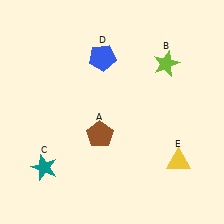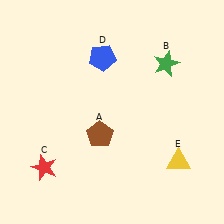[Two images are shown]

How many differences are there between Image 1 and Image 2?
There are 2 differences between the two images.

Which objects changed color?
B changed from lime to green. C changed from teal to red.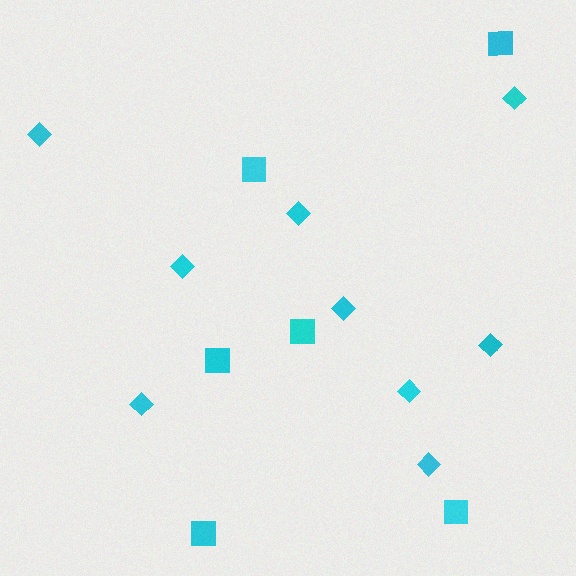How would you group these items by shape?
There are 2 groups: one group of squares (6) and one group of diamonds (9).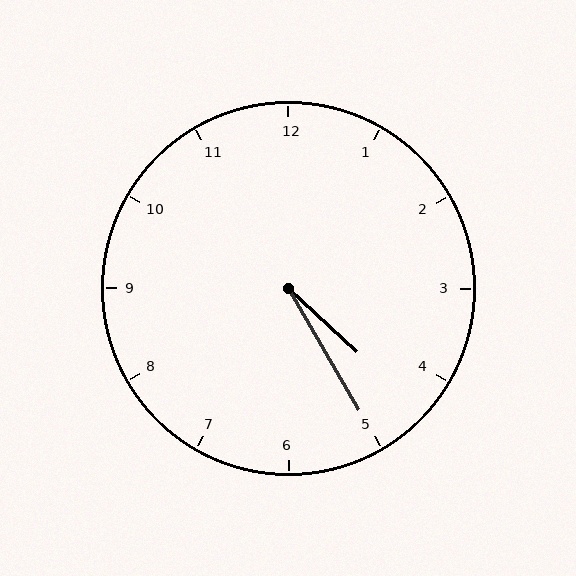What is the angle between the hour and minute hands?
Approximately 18 degrees.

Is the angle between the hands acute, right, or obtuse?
It is acute.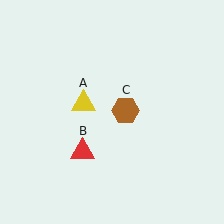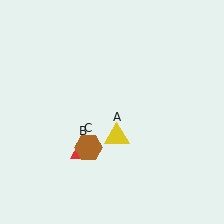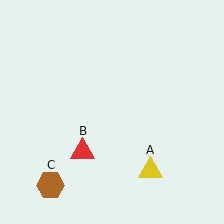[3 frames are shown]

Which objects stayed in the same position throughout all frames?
Red triangle (object B) remained stationary.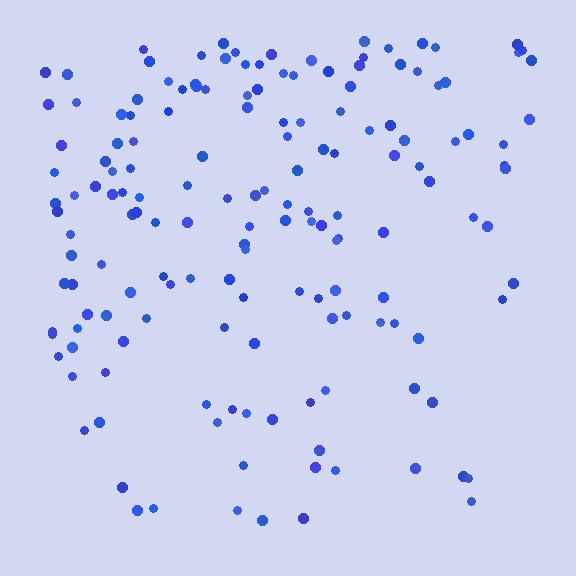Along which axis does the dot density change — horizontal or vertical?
Vertical.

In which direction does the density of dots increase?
From bottom to top, with the top side densest.